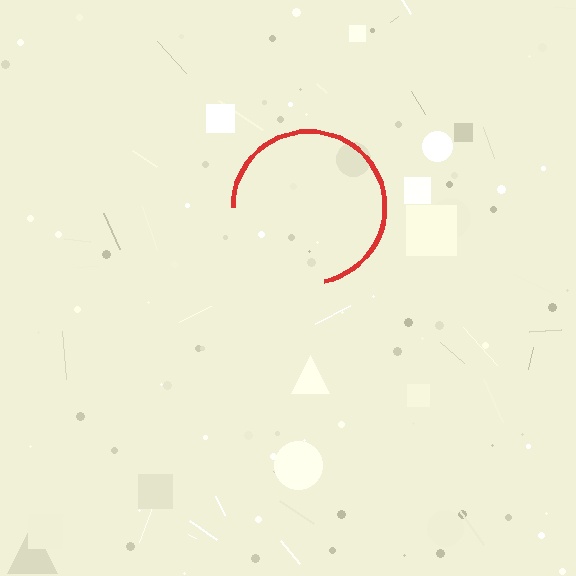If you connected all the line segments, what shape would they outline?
They would outline a circle.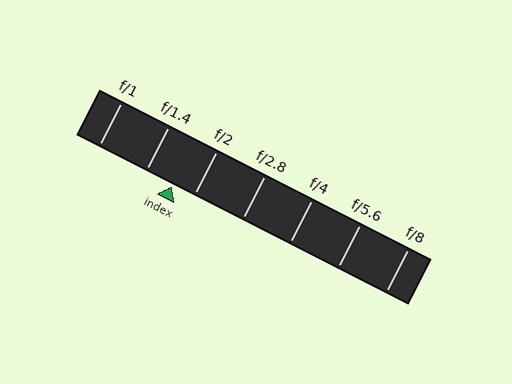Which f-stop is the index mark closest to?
The index mark is closest to f/2.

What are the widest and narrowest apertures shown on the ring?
The widest aperture shown is f/1 and the narrowest is f/8.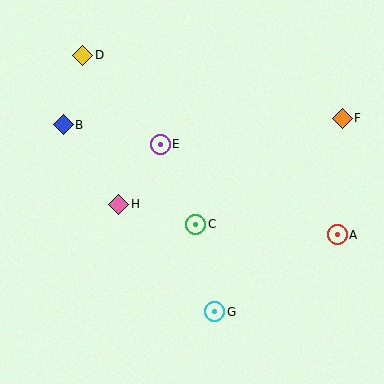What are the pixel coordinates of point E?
Point E is at (160, 144).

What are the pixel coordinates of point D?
Point D is at (83, 55).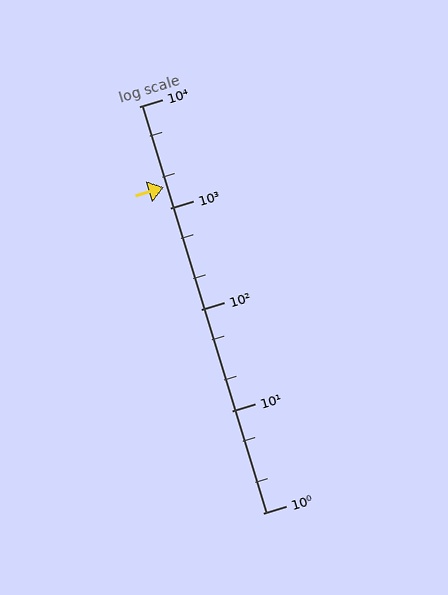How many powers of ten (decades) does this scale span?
The scale spans 4 decades, from 1 to 10000.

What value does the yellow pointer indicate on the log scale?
The pointer indicates approximately 1600.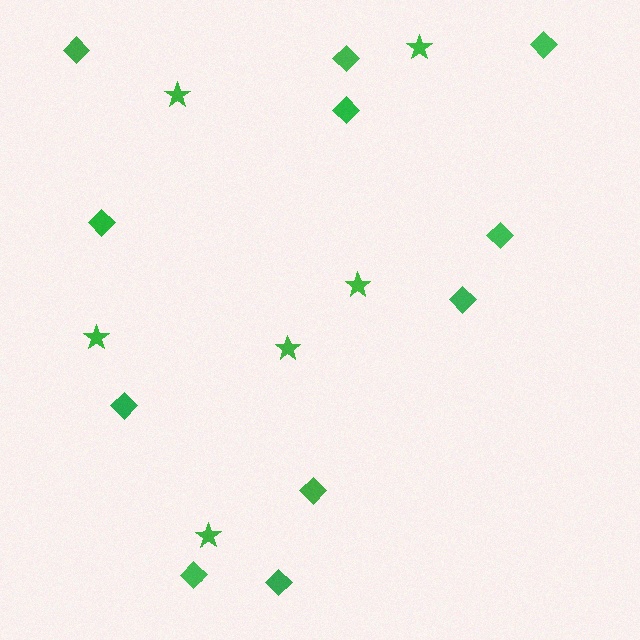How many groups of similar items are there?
There are 2 groups: one group of diamonds (11) and one group of stars (6).